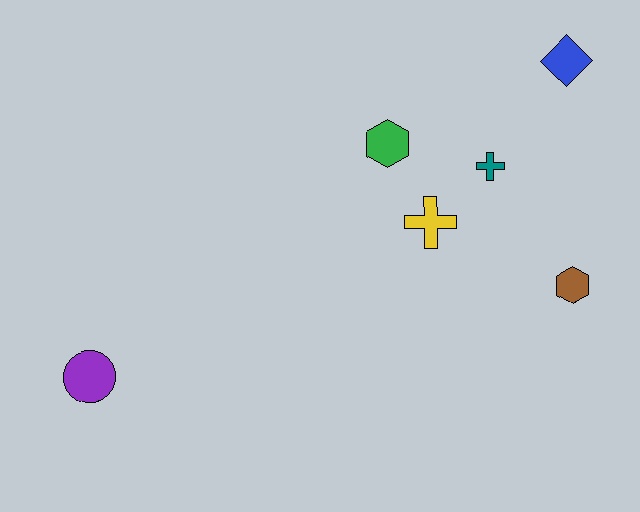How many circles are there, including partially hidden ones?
There is 1 circle.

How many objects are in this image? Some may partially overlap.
There are 6 objects.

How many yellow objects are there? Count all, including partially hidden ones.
There is 1 yellow object.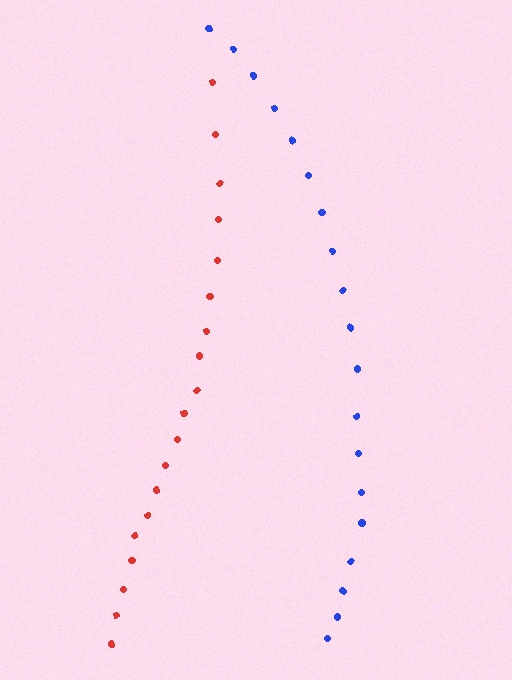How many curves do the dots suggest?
There are 2 distinct paths.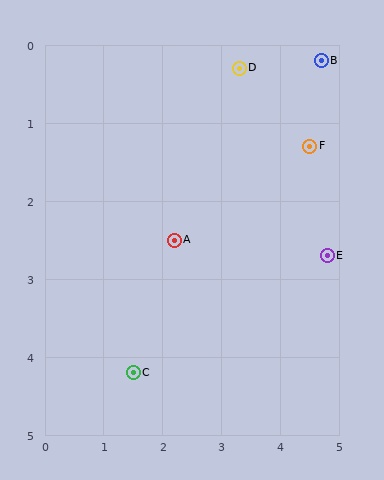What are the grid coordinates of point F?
Point F is at approximately (4.5, 1.3).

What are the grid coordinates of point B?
Point B is at approximately (4.7, 0.2).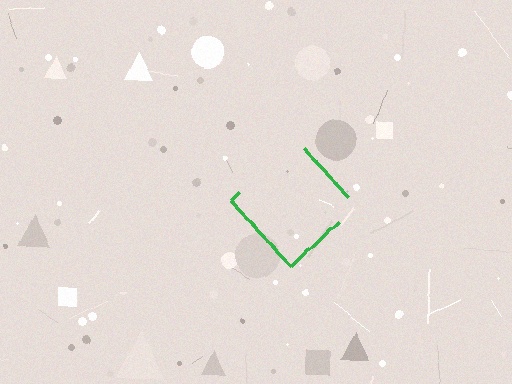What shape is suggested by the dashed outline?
The dashed outline suggests a diamond.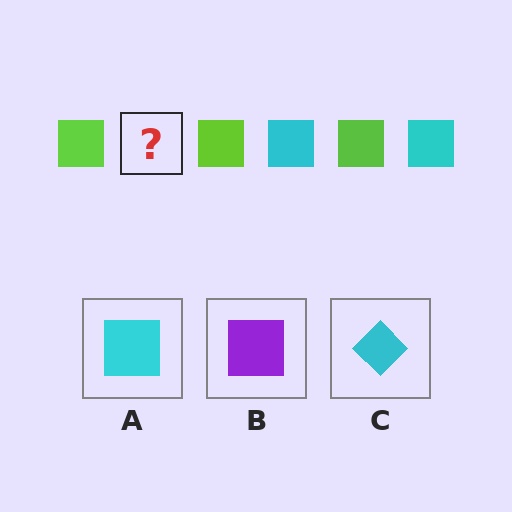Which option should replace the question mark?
Option A.